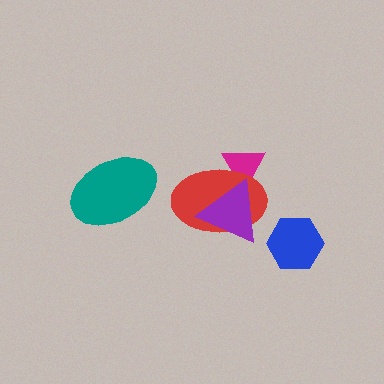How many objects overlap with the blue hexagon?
0 objects overlap with the blue hexagon.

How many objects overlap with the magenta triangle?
2 objects overlap with the magenta triangle.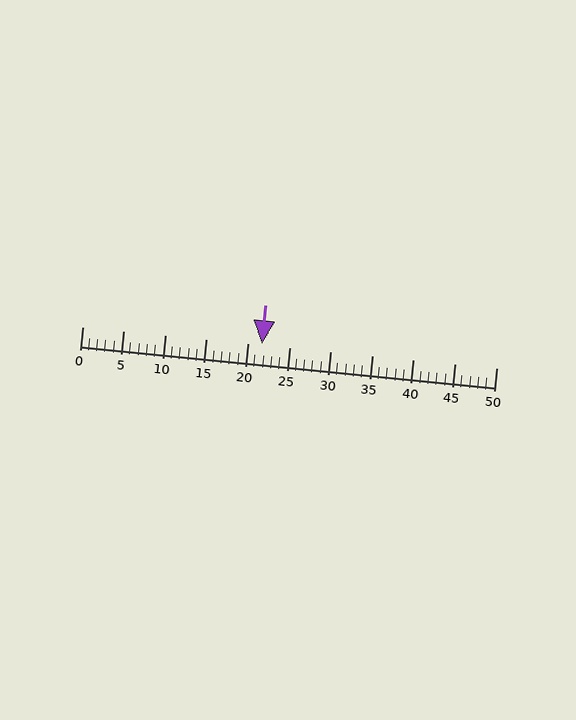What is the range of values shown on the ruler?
The ruler shows values from 0 to 50.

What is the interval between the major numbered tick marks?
The major tick marks are spaced 5 units apart.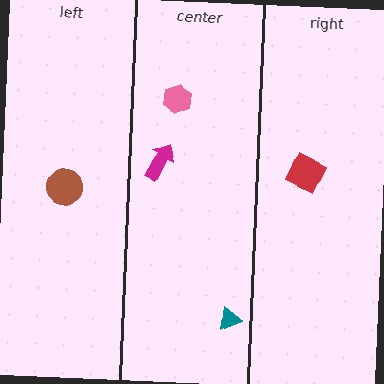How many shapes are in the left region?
1.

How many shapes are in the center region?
3.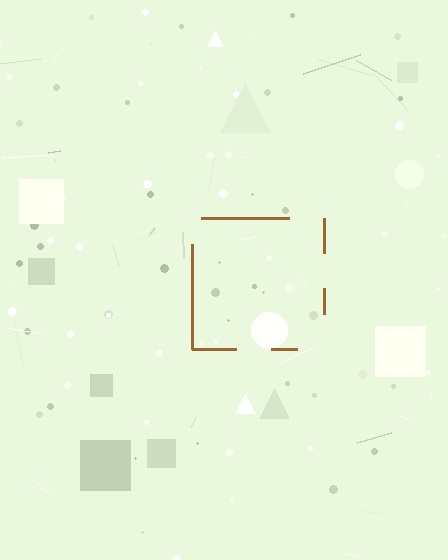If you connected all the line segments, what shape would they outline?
They would outline a square.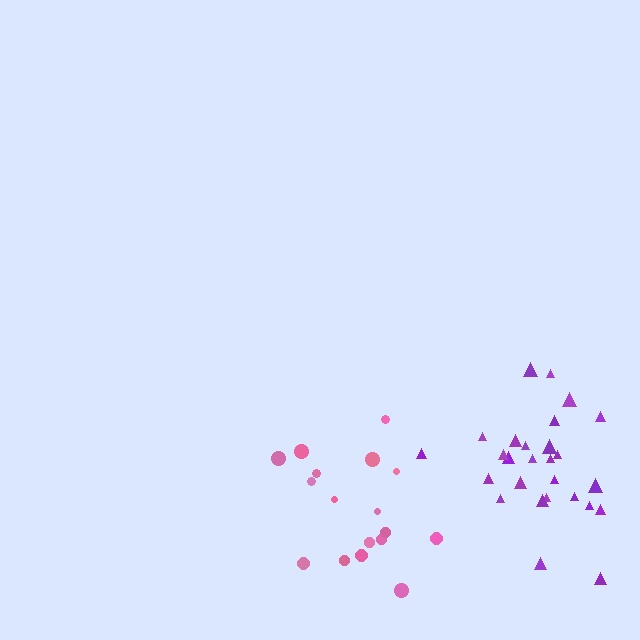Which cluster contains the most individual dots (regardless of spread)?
Purple (27).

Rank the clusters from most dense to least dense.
pink, purple.